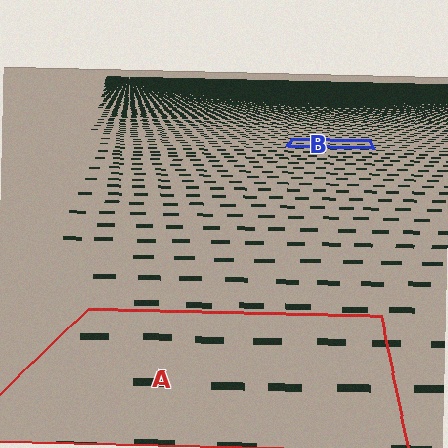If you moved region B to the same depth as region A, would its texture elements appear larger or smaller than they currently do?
They would appear larger. At a closer depth, the same texture elements are projected at a bigger on-screen size.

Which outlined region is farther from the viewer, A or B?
Region B is farther from the viewer — the texture elements inside it appear smaller and more densely packed.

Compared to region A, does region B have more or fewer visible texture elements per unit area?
Region B has more texture elements per unit area — they are packed more densely because it is farther away.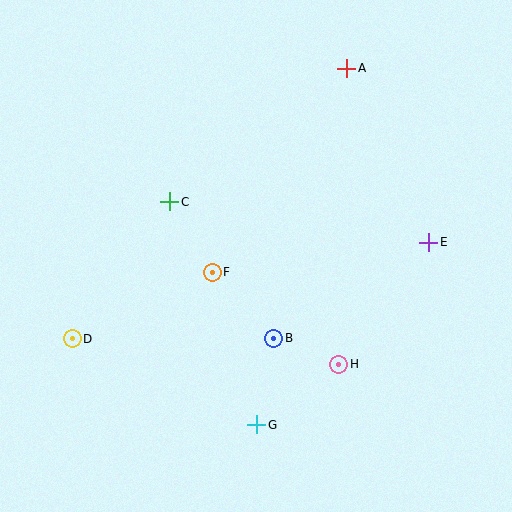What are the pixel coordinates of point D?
Point D is at (72, 339).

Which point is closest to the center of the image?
Point F at (212, 272) is closest to the center.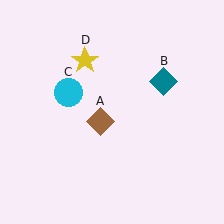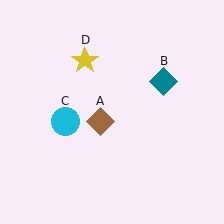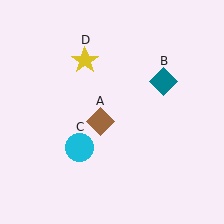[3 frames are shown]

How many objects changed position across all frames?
1 object changed position: cyan circle (object C).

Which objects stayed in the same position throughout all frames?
Brown diamond (object A) and teal diamond (object B) and yellow star (object D) remained stationary.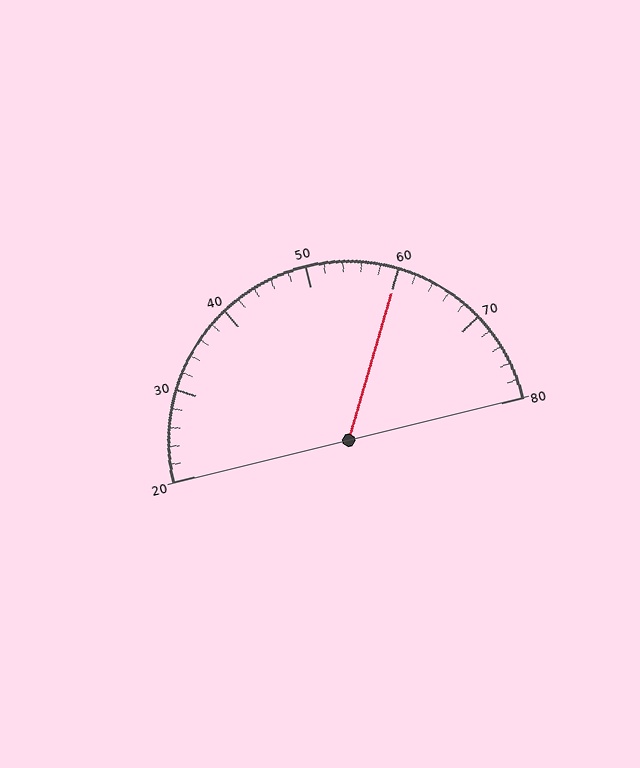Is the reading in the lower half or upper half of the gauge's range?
The reading is in the upper half of the range (20 to 80).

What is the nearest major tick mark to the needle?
The nearest major tick mark is 60.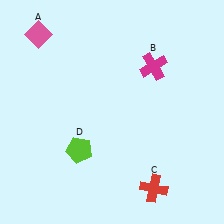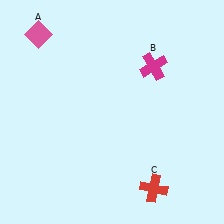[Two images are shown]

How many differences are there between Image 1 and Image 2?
There is 1 difference between the two images.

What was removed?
The lime pentagon (D) was removed in Image 2.